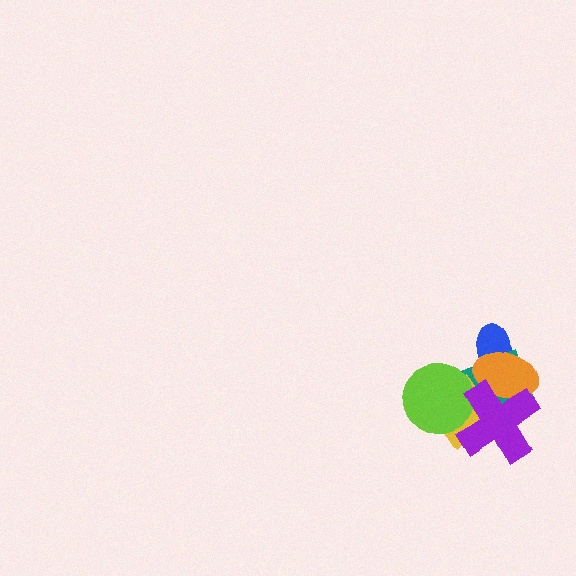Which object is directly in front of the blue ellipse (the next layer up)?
The teal diamond is directly in front of the blue ellipse.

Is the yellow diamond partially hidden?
Yes, it is partially covered by another shape.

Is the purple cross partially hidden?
No, no other shape covers it.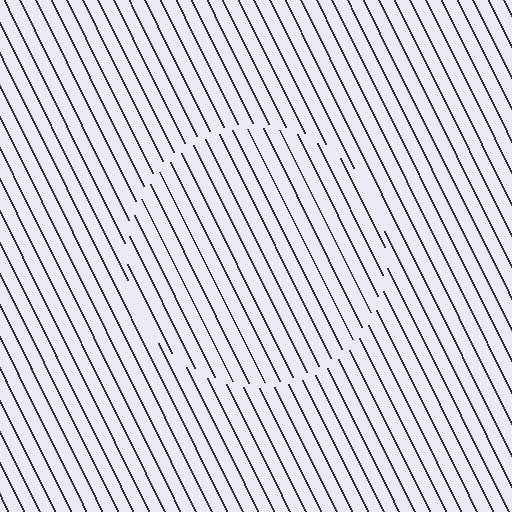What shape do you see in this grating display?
An illusory circle. The interior of the shape contains the same grating, shifted by half a period — the contour is defined by the phase discontinuity where line-ends from the inner and outer gratings abut.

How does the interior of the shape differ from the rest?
The interior of the shape contains the same grating, shifted by half a period — the contour is defined by the phase discontinuity where line-ends from the inner and outer gratings abut.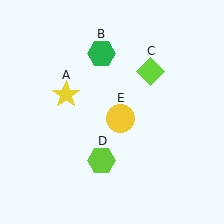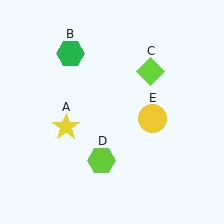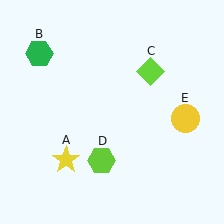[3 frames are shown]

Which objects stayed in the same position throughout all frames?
Lime diamond (object C) and lime hexagon (object D) remained stationary.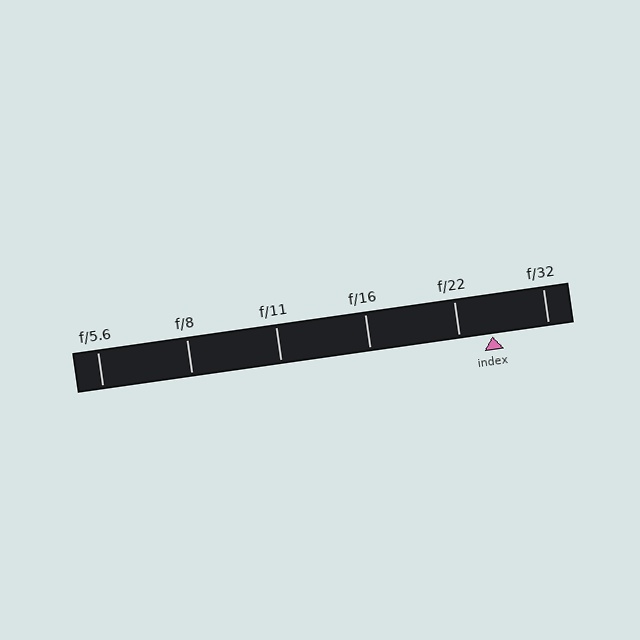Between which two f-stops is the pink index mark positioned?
The index mark is between f/22 and f/32.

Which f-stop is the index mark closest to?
The index mark is closest to f/22.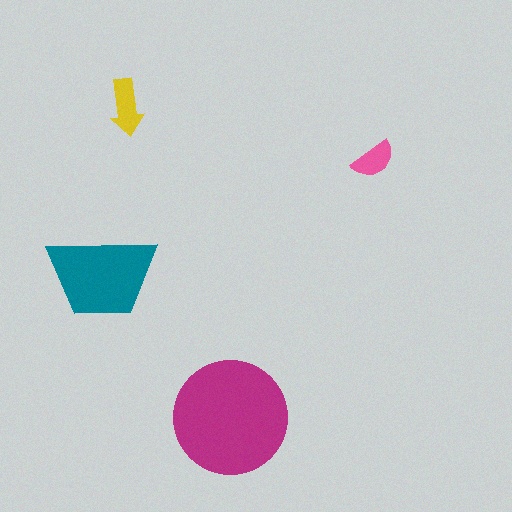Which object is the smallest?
The pink semicircle.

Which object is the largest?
The magenta circle.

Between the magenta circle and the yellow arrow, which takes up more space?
The magenta circle.